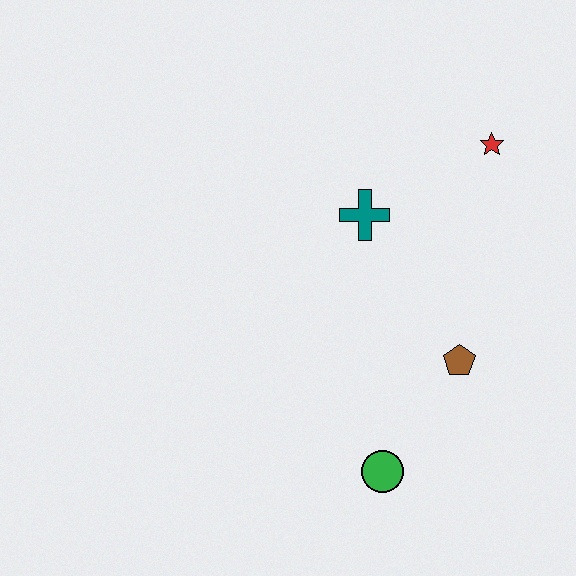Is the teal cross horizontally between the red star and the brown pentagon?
No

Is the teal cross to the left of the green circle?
Yes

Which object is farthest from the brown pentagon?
The red star is farthest from the brown pentagon.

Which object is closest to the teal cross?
The red star is closest to the teal cross.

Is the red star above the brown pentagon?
Yes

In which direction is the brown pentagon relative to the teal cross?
The brown pentagon is below the teal cross.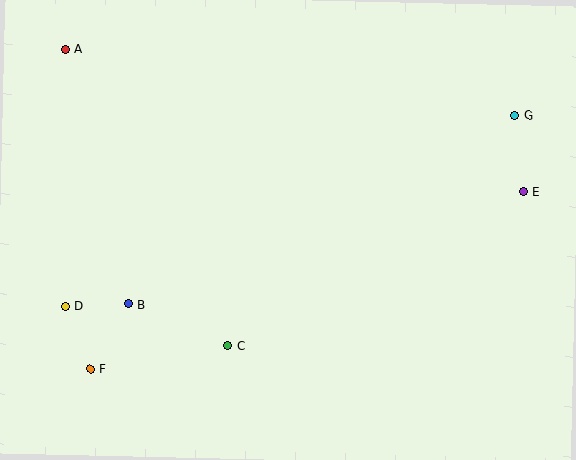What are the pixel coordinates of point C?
Point C is at (228, 345).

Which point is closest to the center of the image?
Point C at (228, 345) is closest to the center.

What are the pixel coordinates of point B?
Point B is at (129, 304).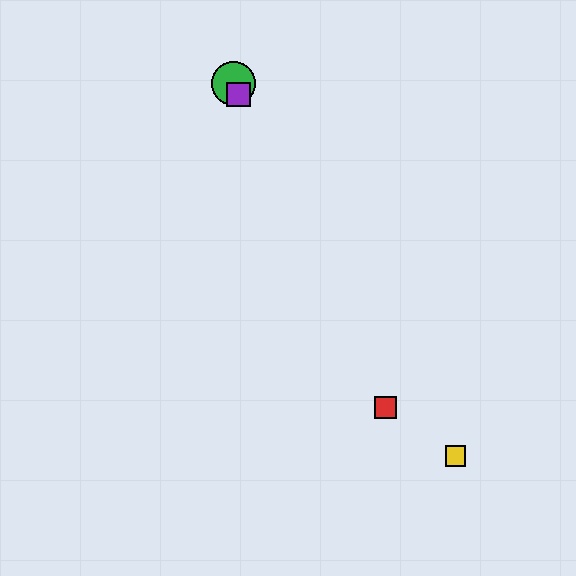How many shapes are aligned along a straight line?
4 shapes (the red square, the blue circle, the green circle, the purple square) are aligned along a straight line.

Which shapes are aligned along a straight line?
The red square, the blue circle, the green circle, the purple square are aligned along a straight line.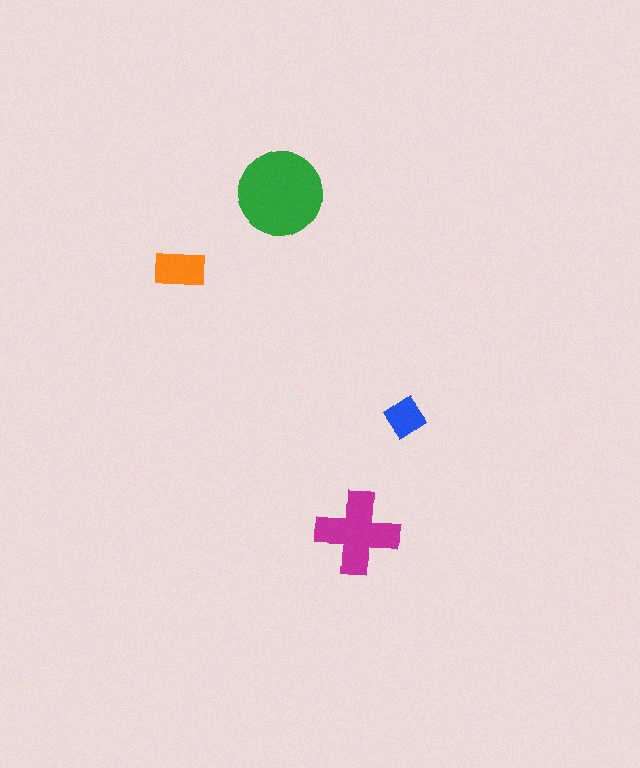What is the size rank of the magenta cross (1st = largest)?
2nd.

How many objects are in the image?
There are 4 objects in the image.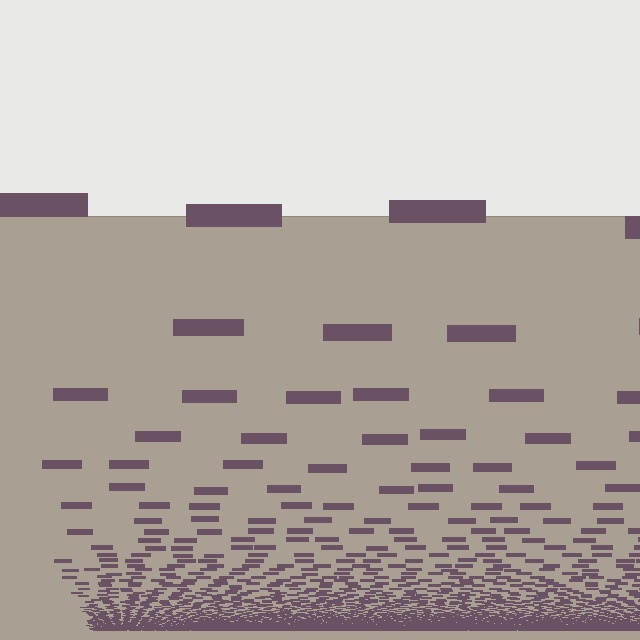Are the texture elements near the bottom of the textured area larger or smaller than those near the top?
Smaller. The gradient is inverted — elements near the bottom are smaller and denser.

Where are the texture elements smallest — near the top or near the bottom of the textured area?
Near the bottom.